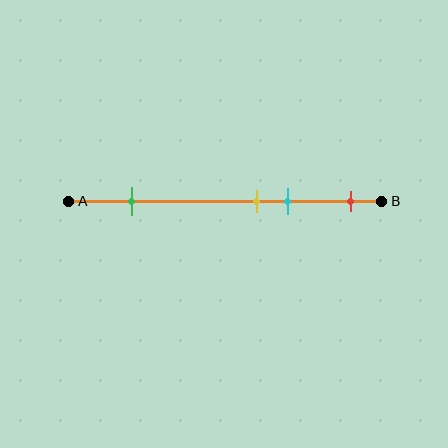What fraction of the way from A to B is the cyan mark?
The cyan mark is approximately 70% (0.7) of the way from A to B.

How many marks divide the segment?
There are 4 marks dividing the segment.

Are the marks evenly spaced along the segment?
No, the marks are not evenly spaced.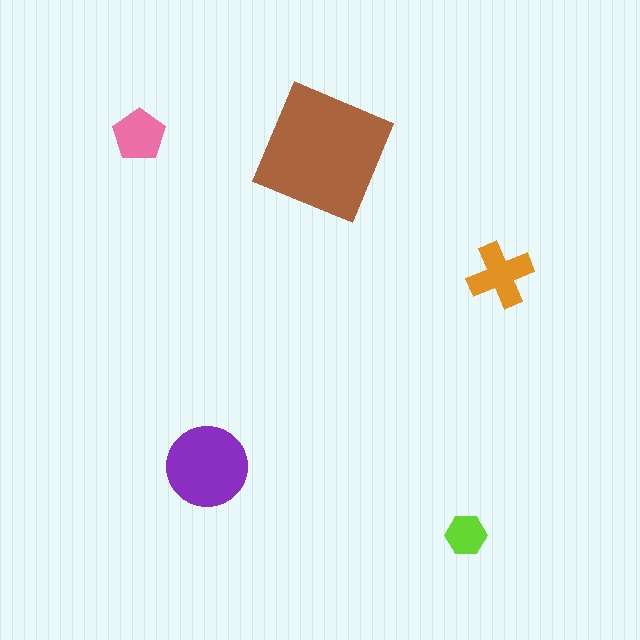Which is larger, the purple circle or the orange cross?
The purple circle.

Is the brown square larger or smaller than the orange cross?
Larger.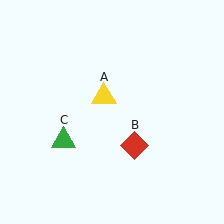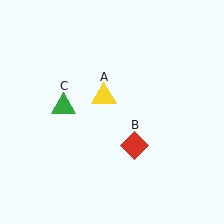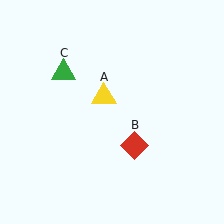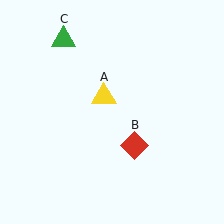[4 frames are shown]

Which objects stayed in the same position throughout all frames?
Yellow triangle (object A) and red diamond (object B) remained stationary.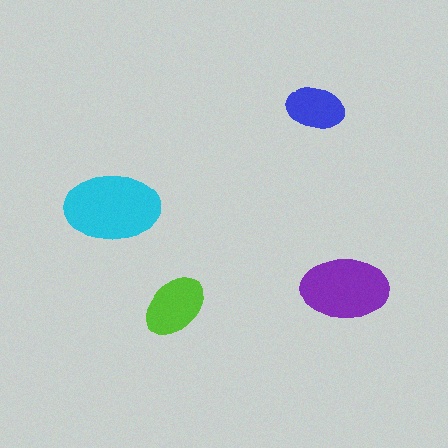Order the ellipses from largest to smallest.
the cyan one, the purple one, the lime one, the blue one.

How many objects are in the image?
There are 4 objects in the image.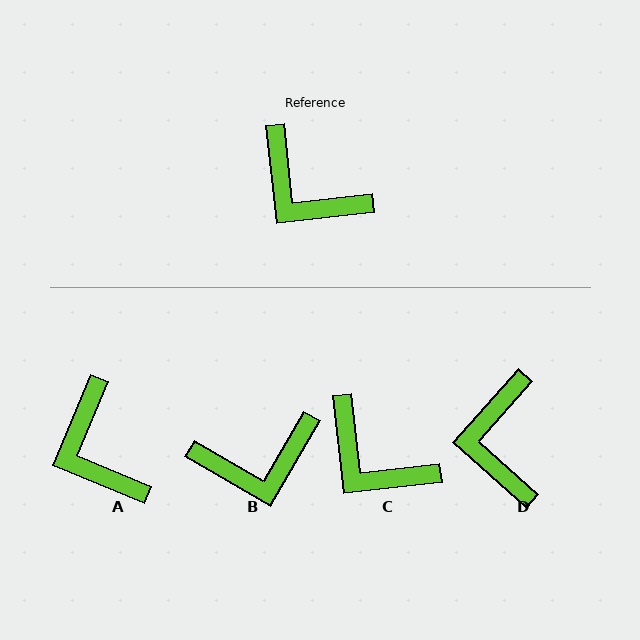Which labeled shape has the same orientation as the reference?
C.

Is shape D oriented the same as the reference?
No, it is off by about 48 degrees.